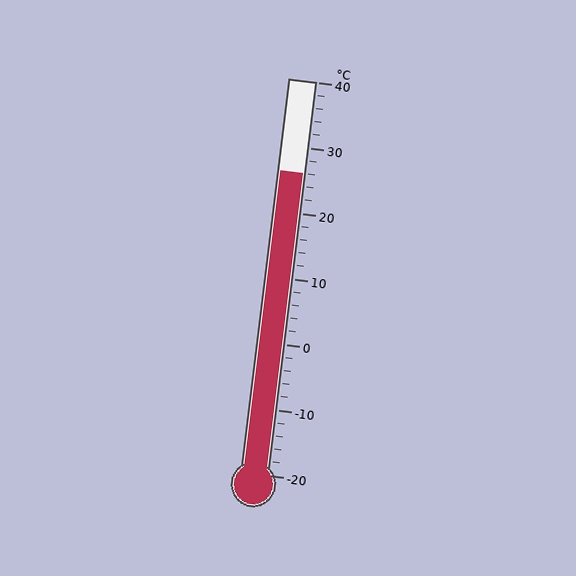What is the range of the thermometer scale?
The thermometer scale ranges from -20°C to 40°C.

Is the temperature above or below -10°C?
The temperature is above -10°C.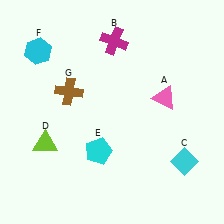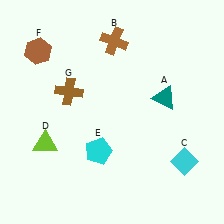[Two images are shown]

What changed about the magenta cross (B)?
In Image 1, B is magenta. In Image 2, it changed to brown.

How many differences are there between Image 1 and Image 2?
There are 3 differences between the two images.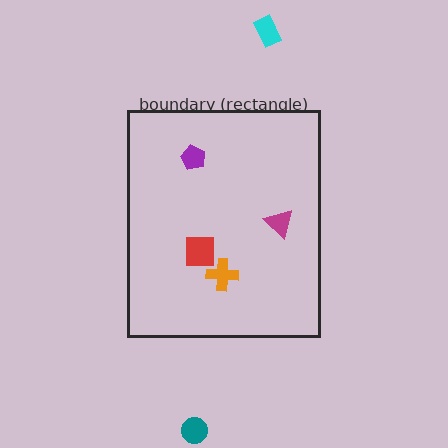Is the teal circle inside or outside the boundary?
Outside.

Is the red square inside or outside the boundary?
Inside.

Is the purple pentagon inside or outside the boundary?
Inside.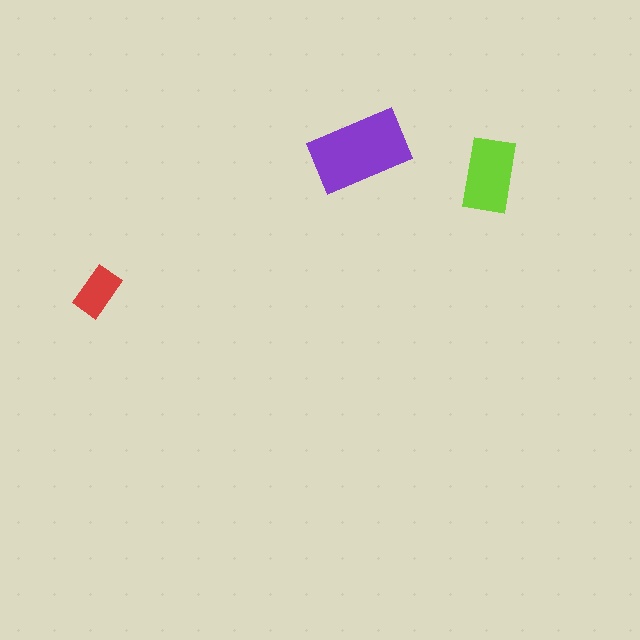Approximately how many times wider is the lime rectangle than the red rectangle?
About 1.5 times wider.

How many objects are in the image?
There are 3 objects in the image.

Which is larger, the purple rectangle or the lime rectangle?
The purple one.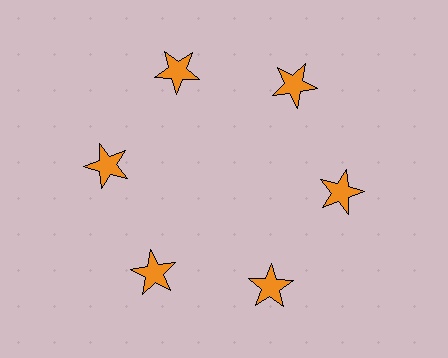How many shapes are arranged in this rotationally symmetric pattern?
There are 6 shapes, arranged in 6 groups of 1.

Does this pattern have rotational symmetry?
Yes, this pattern has 6-fold rotational symmetry. It looks the same after rotating 60 degrees around the center.